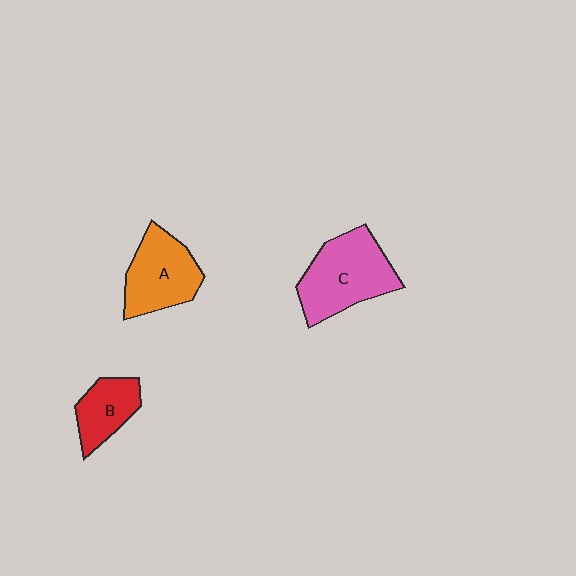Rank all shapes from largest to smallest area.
From largest to smallest: C (pink), A (orange), B (red).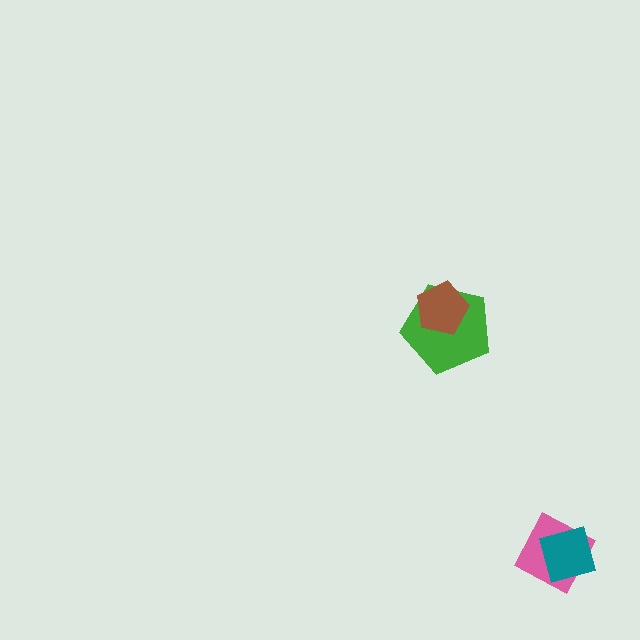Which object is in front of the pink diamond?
The teal diamond is in front of the pink diamond.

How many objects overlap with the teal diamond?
1 object overlaps with the teal diamond.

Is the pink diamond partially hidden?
Yes, it is partially covered by another shape.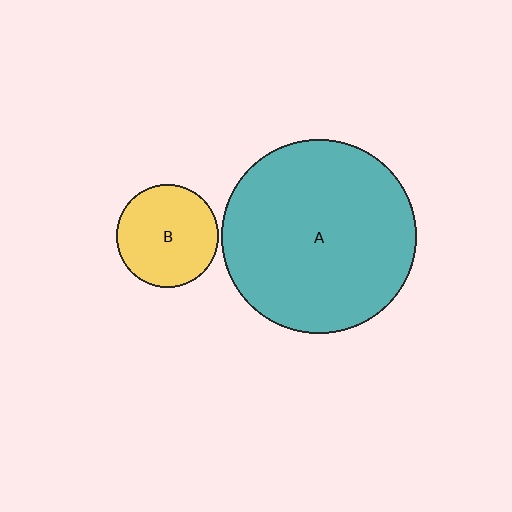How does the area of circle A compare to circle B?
Approximately 3.6 times.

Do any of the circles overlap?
No, none of the circles overlap.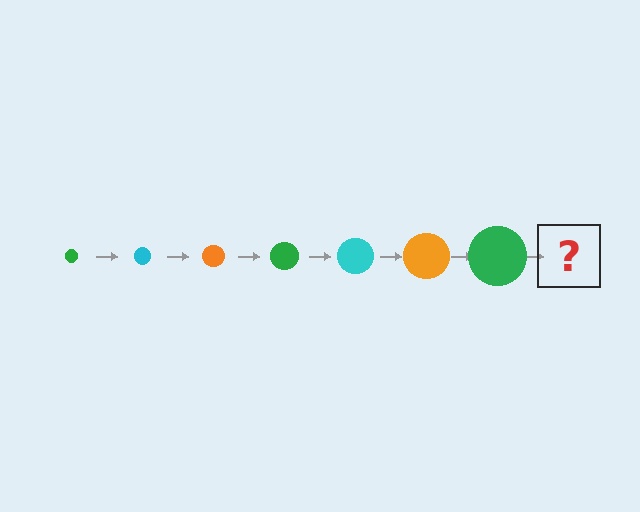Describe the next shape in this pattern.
It should be a cyan circle, larger than the previous one.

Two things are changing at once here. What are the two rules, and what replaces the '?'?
The two rules are that the circle grows larger each step and the color cycles through green, cyan, and orange. The '?' should be a cyan circle, larger than the previous one.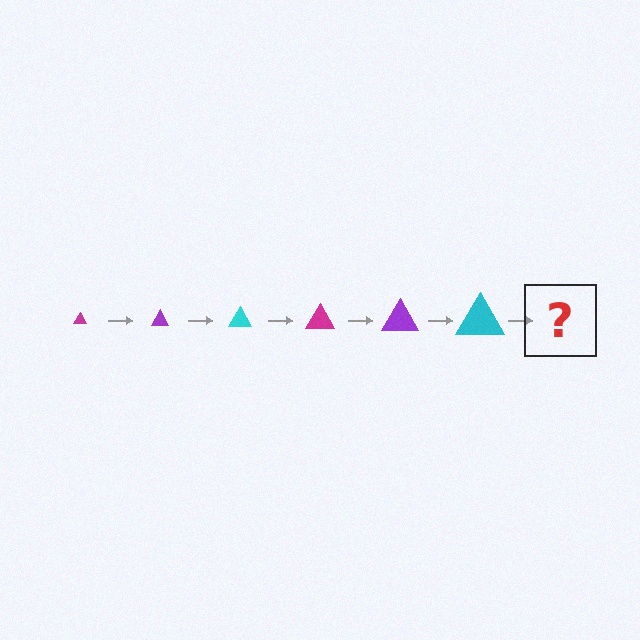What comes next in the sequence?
The next element should be a magenta triangle, larger than the previous one.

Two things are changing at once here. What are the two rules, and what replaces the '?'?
The two rules are that the triangle grows larger each step and the color cycles through magenta, purple, and cyan. The '?' should be a magenta triangle, larger than the previous one.